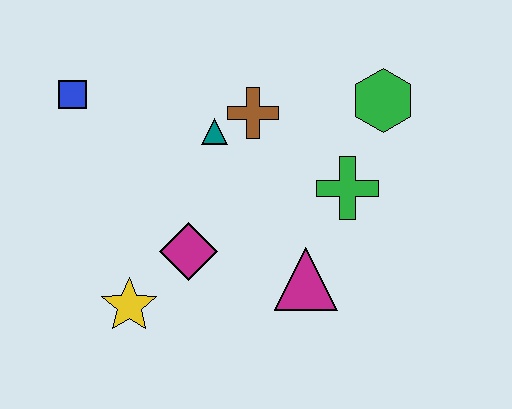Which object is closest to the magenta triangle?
The green cross is closest to the magenta triangle.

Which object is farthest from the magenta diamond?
The green hexagon is farthest from the magenta diamond.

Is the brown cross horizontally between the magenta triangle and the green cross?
No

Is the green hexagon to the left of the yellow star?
No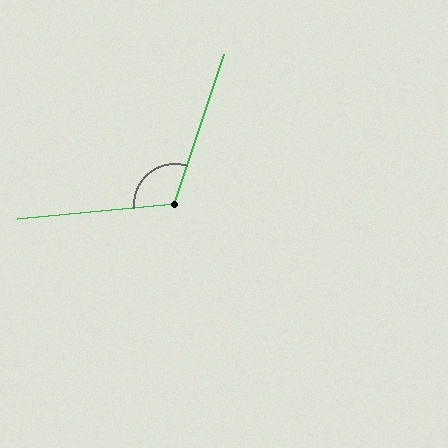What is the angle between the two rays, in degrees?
Approximately 114 degrees.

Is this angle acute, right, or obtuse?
It is obtuse.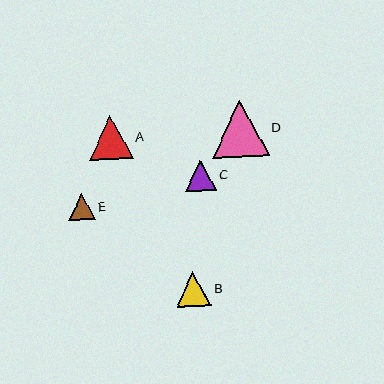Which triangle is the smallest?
Triangle E is the smallest with a size of approximately 27 pixels.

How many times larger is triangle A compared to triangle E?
Triangle A is approximately 1.7 times the size of triangle E.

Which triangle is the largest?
Triangle D is the largest with a size of approximately 56 pixels.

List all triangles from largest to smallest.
From largest to smallest: D, A, B, C, E.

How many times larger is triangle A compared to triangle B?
Triangle A is approximately 1.3 times the size of triangle B.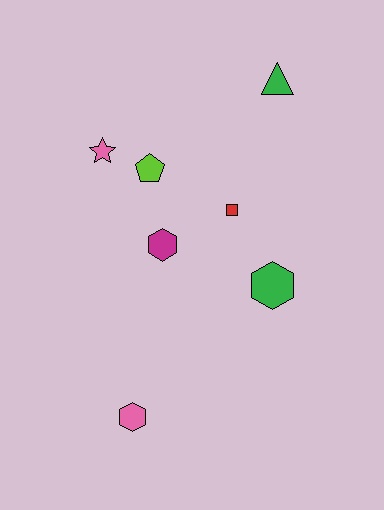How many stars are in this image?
There is 1 star.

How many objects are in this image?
There are 7 objects.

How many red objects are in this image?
There is 1 red object.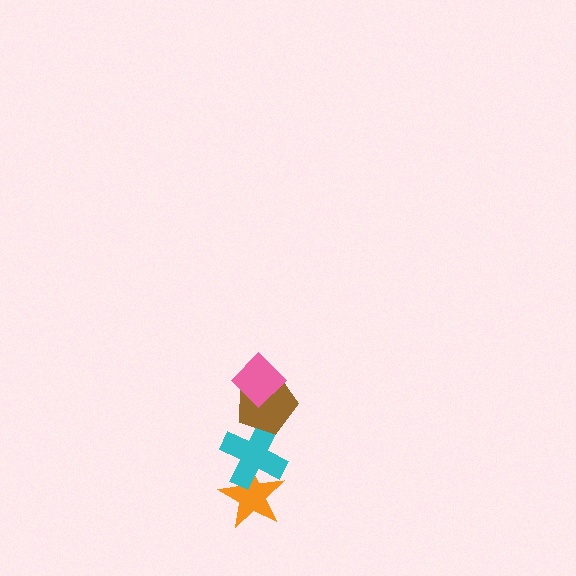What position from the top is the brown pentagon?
The brown pentagon is 2nd from the top.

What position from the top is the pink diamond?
The pink diamond is 1st from the top.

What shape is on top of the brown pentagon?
The pink diamond is on top of the brown pentagon.